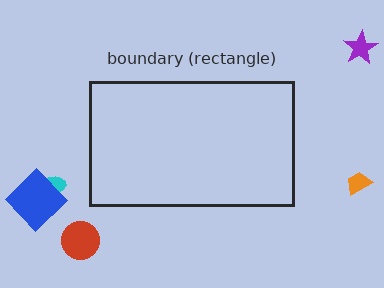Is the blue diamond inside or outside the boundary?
Outside.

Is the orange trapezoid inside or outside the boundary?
Outside.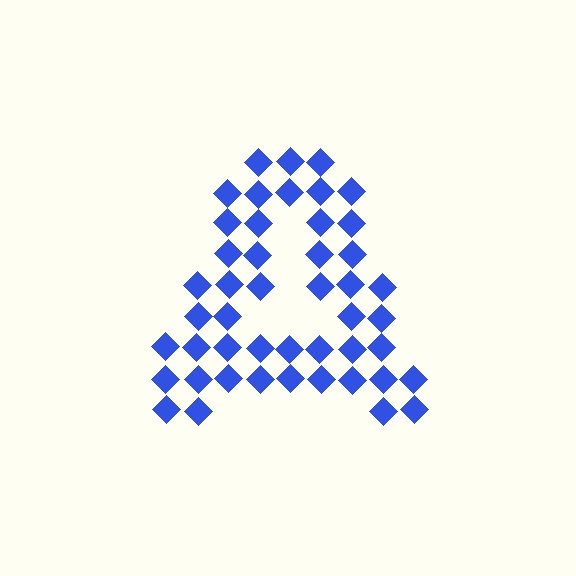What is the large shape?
The large shape is the letter A.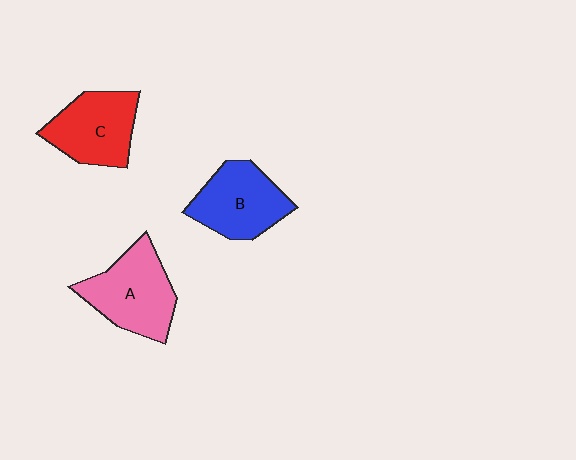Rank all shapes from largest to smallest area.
From largest to smallest: A (pink), B (blue), C (red).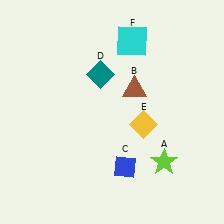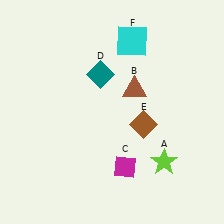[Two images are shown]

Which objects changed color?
C changed from blue to magenta. E changed from yellow to brown.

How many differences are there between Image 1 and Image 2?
There are 2 differences between the two images.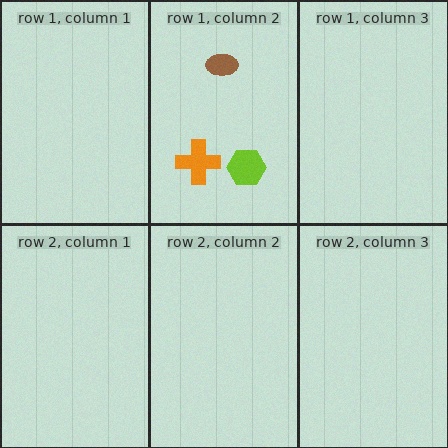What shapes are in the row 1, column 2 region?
The brown ellipse, the orange cross, the lime hexagon.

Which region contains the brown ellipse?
The row 1, column 2 region.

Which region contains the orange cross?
The row 1, column 2 region.